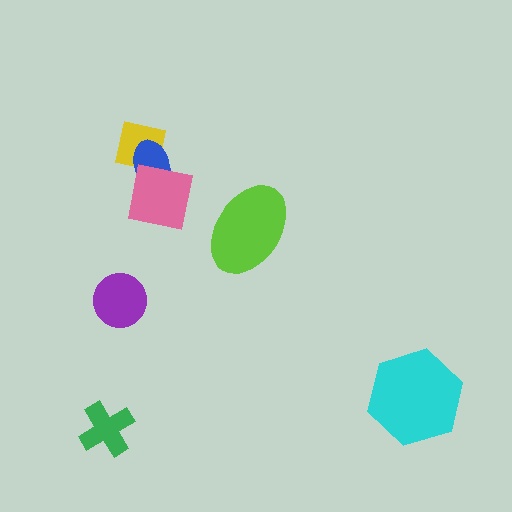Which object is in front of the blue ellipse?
The pink square is in front of the blue ellipse.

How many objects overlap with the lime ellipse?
0 objects overlap with the lime ellipse.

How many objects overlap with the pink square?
1 object overlaps with the pink square.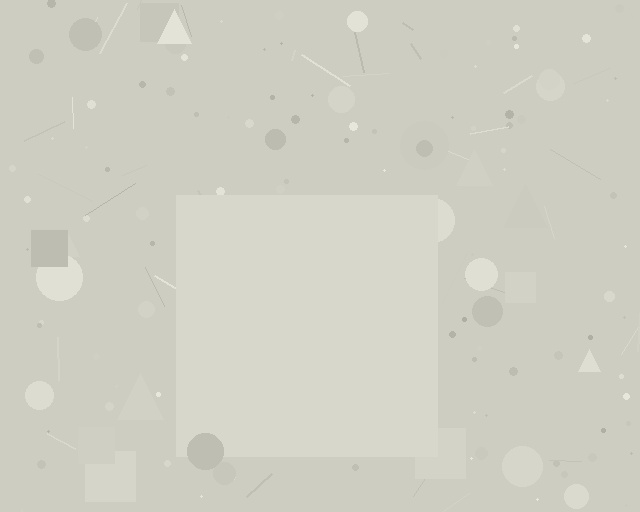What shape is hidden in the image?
A square is hidden in the image.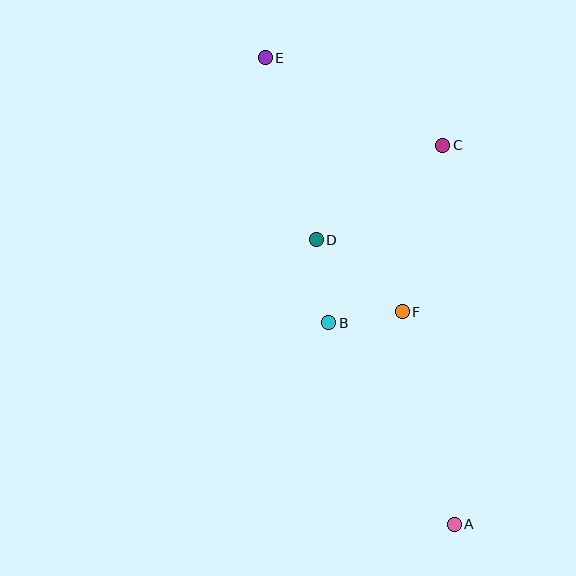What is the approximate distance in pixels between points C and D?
The distance between C and D is approximately 158 pixels.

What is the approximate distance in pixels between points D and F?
The distance between D and F is approximately 112 pixels.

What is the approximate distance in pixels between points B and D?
The distance between B and D is approximately 84 pixels.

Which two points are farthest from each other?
Points A and E are farthest from each other.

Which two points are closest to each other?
Points B and F are closest to each other.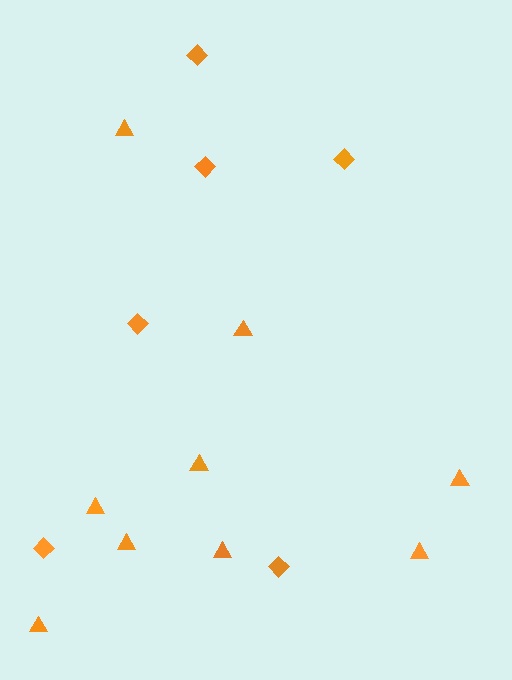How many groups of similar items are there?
There are 2 groups: one group of diamonds (6) and one group of triangles (9).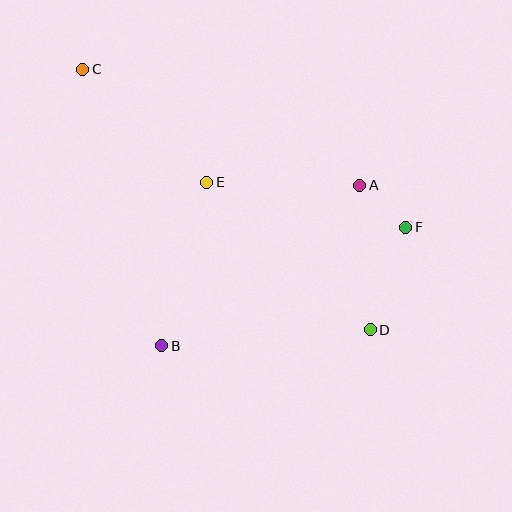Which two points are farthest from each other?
Points C and D are farthest from each other.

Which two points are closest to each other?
Points A and F are closest to each other.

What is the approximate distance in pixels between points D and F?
The distance between D and F is approximately 108 pixels.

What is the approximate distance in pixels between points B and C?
The distance between B and C is approximately 288 pixels.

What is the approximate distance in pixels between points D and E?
The distance between D and E is approximately 220 pixels.